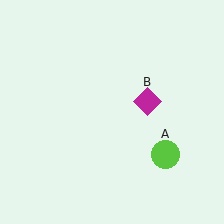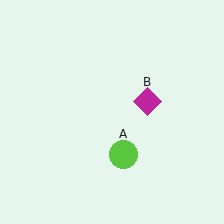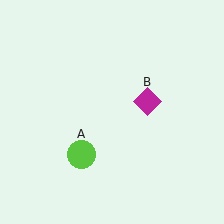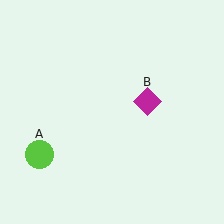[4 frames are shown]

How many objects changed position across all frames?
1 object changed position: lime circle (object A).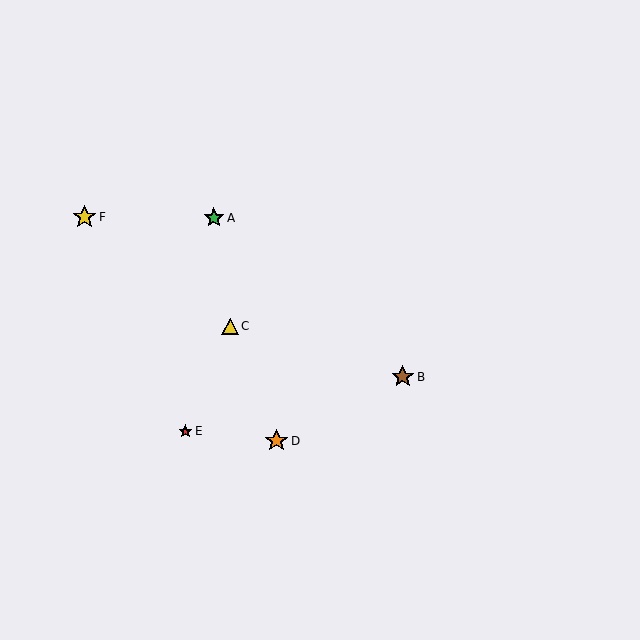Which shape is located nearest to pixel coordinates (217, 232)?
The green star (labeled A) at (214, 218) is nearest to that location.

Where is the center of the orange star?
The center of the orange star is at (277, 441).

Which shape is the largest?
The yellow star (labeled F) is the largest.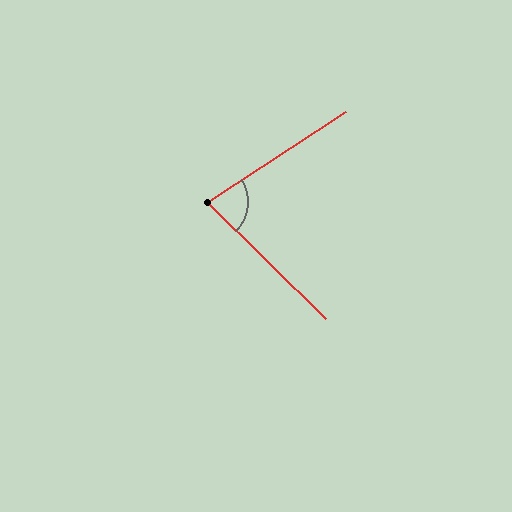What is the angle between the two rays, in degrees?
Approximately 78 degrees.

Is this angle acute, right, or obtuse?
It is acute.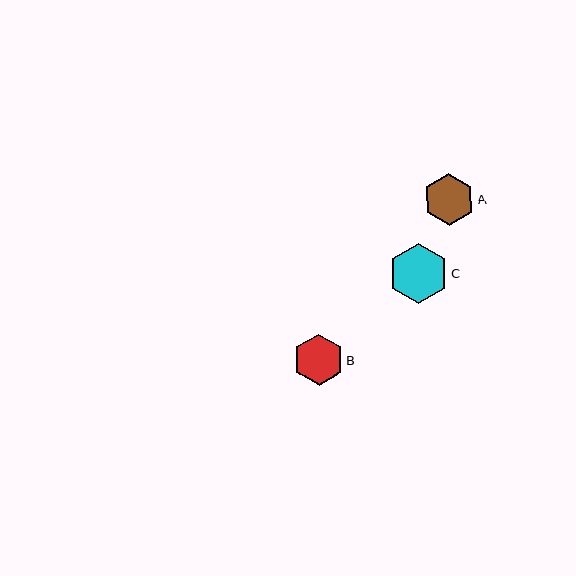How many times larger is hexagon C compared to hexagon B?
Hexagon C is approximately 1.2 times the size of hexagon B.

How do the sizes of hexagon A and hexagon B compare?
Hexagon A and hexagon B are approximately the same size.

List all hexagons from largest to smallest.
From largest to smallest: C, A, B.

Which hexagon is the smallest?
Hexagon B is the smallest with a size of approximately 51 pixels.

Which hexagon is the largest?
Hexagon C is the largest with a size of approximately 59 pixels.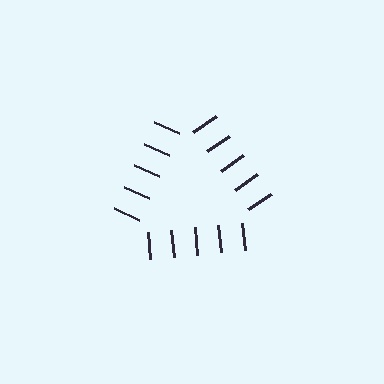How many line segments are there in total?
15 — 5 along each of the 3 edges.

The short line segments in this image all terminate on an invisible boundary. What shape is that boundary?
An illusory triangle — the line segments terminate on its edges but no continuous stroke is drawn.